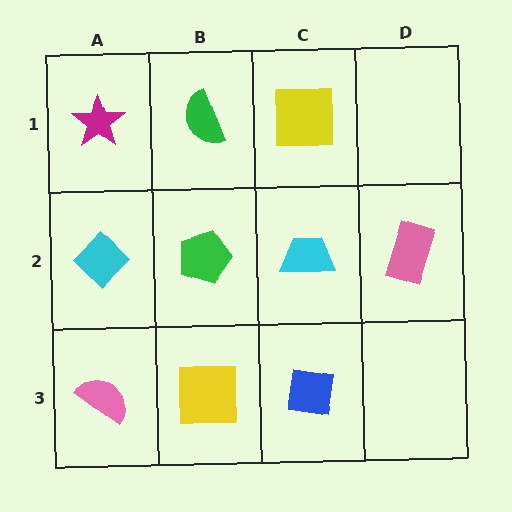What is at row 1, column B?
A green semicircle.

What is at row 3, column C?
A blue square.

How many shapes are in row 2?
4 shapes.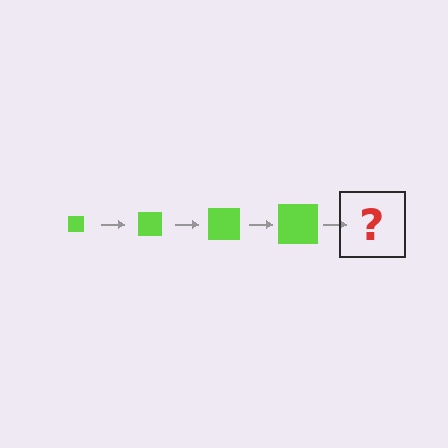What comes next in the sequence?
The next element should be a lime square, larger than the previous one.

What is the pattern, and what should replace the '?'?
The pattern is that the square gets progressively larger each step. The '?' should be a lime square, larger than the previous one.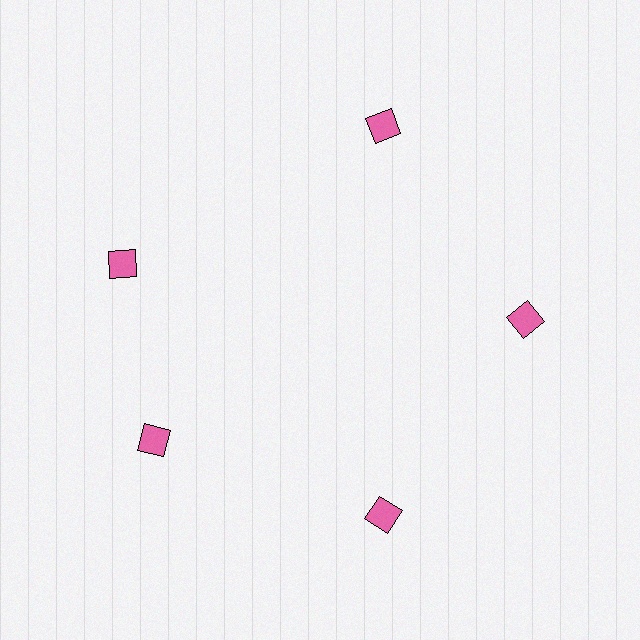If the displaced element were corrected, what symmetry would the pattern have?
It would have 5-fold rotational symmetry — the pattern would map onto itself every 72 degrees.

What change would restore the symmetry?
The symmetry would be restored by rotating it back into even spacing with its neighbors so that all 5 squares sit at equal angles and equal distance from the center.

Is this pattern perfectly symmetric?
No. The 5 pink squares are arranged in a ring, but one element near the 10 o'clock position is rotated out of alignment along the ring, breaking the 5-fold rotational symmetry.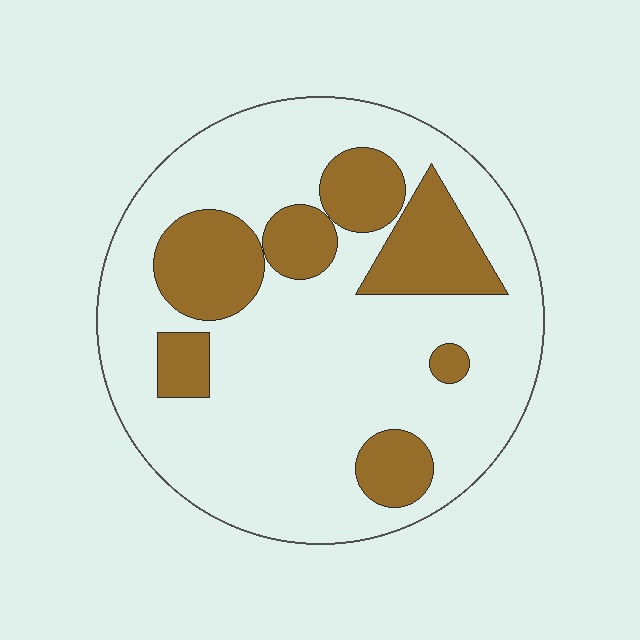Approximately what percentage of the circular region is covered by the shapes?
Approximately 25%.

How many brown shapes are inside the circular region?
7.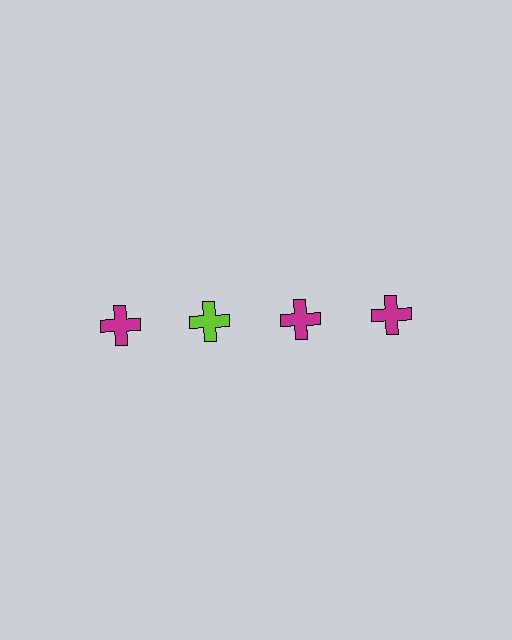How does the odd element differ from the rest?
It has a different color: lime instead of magenta.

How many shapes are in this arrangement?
There are 4 shapes arranged in a grid pattern.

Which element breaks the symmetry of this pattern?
The lime cross in the top row, second from left column breaks the symmetry. All other shapes are magenta crosses.